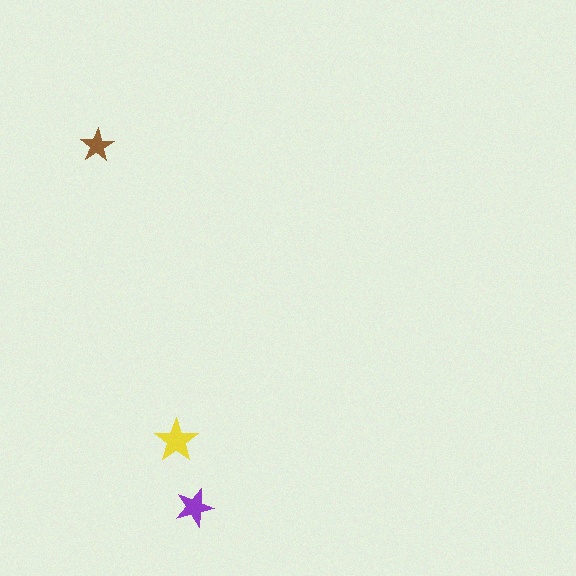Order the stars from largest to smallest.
the yellow one, the purple one, the brown one.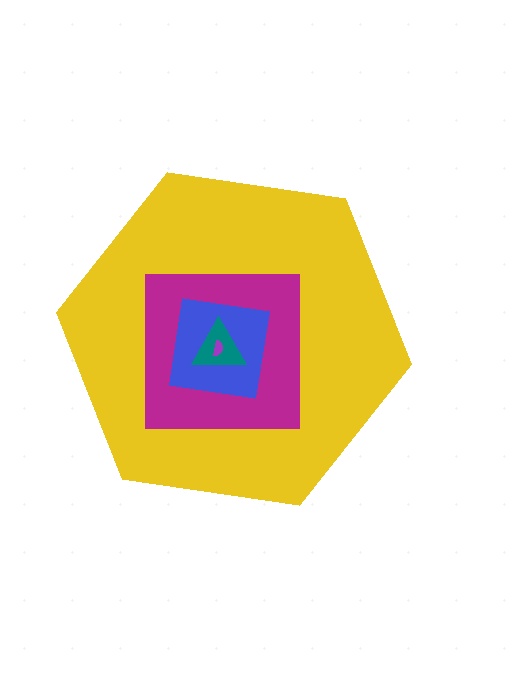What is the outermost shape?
The yellow hexagon.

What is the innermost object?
The purple semicircle.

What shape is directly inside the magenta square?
The blue square.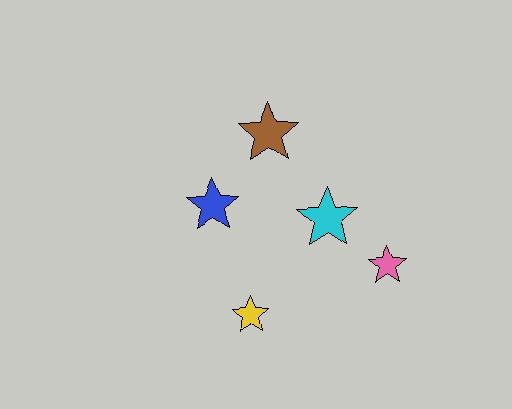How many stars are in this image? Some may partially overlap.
There are 5 stars.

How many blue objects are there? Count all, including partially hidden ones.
There is 1 blue object.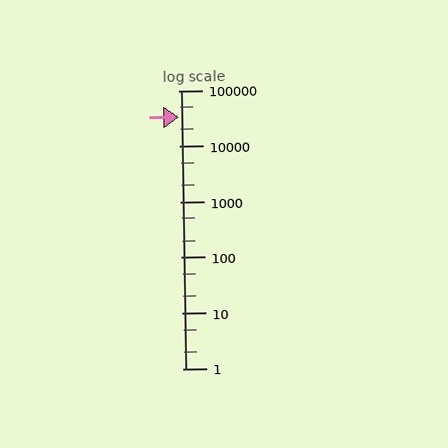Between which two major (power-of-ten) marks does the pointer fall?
The pointer is between 10000 and 100000.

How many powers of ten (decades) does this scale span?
The scale spans 5 decades, from 1 to 100000.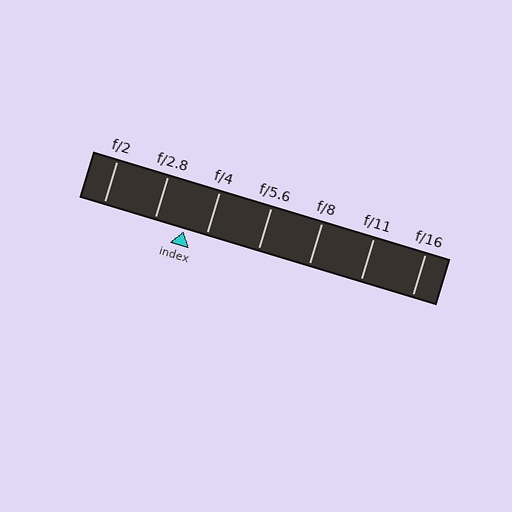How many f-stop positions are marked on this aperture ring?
There are 7 f-stop positions marked.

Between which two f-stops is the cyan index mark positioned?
The index mark is between f/2.8 and f/4.